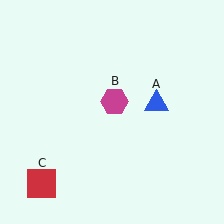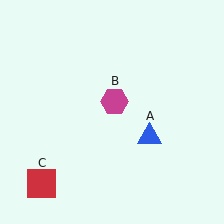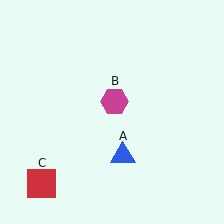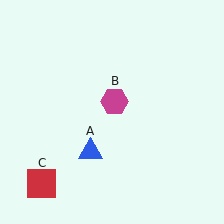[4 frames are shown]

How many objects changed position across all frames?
1 object changed position: blue triangle (object A).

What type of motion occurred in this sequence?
The blue triangle (object A) rotated clockwise around the center of the scene.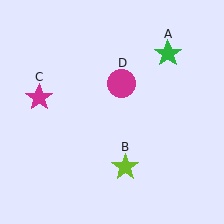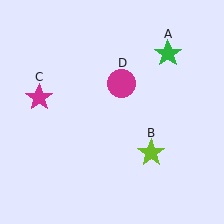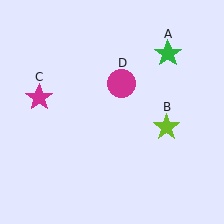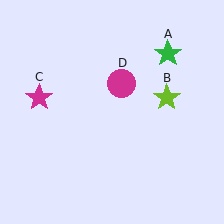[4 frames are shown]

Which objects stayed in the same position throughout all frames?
Green star (object A) and magenta star (object C) and magenta circle (object D) remained stationary.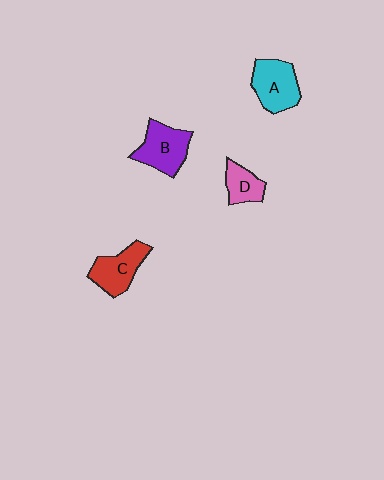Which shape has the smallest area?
Shape D (pink).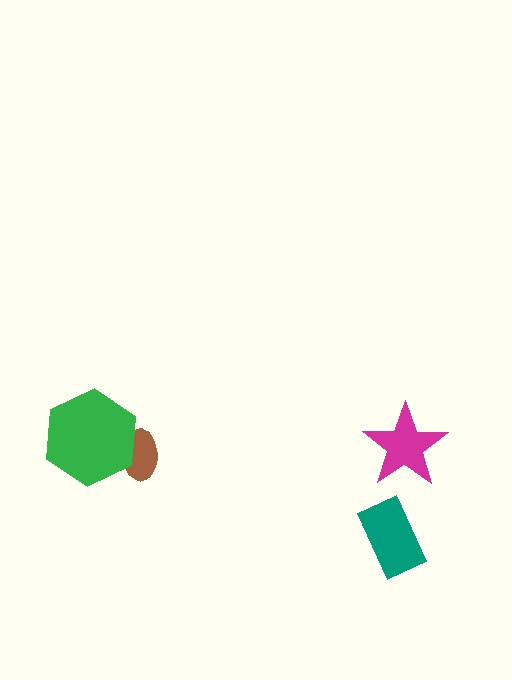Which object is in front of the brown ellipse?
The green hexagon is in front of the brown ellipse.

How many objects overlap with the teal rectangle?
0 objects overlap with the teal rectangle.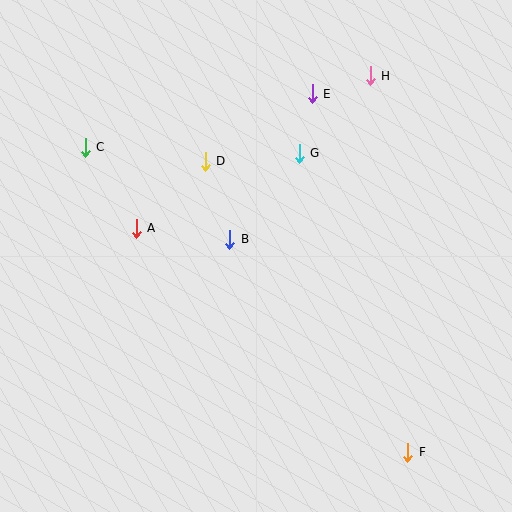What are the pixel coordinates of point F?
Point F is at (408, 452).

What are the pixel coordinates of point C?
Point C is at (85, 147).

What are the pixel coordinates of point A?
Point A is at (136, 228).